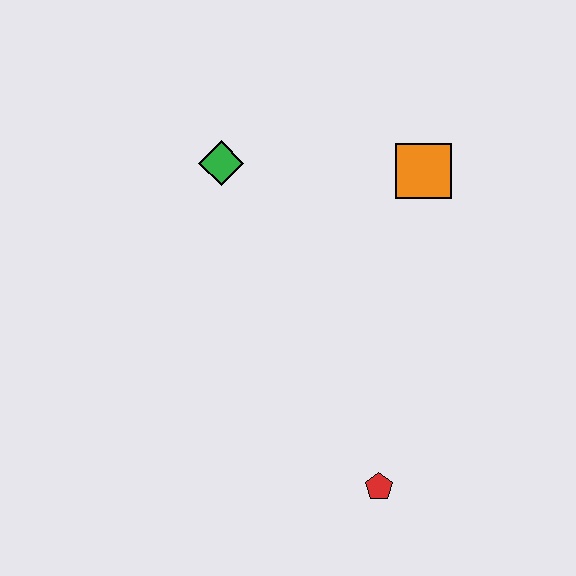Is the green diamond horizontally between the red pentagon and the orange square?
No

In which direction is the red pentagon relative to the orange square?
The red pentagon is below the orange square.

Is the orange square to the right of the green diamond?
Yes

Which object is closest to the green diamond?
The orange square is closest to the green diamond.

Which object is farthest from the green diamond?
The red pentagon is farthest from the green diamond.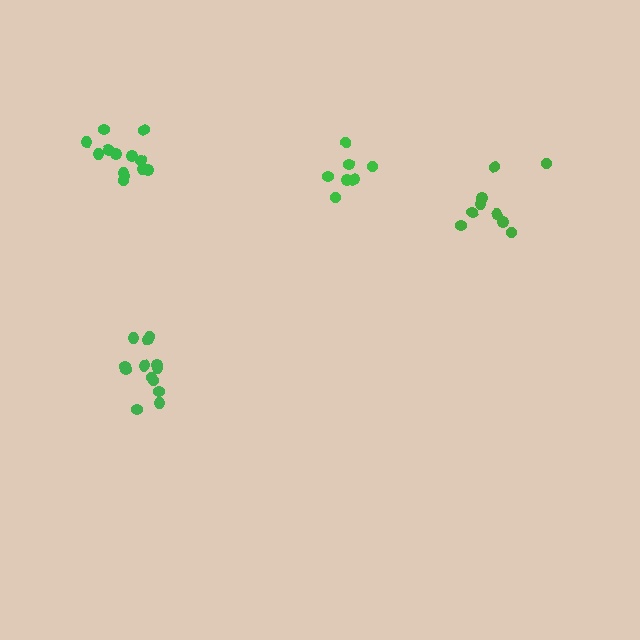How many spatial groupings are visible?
There are 4 spatial groupings.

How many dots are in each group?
Group 1: 13 dots, Group 2: 13 dots, Group 3: 8 dots, Group 4: 9 dots (43 total).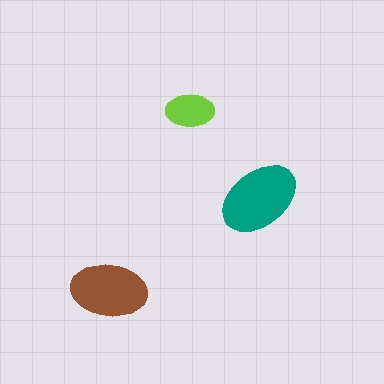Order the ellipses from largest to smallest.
the teal one, the brown one, the lime one.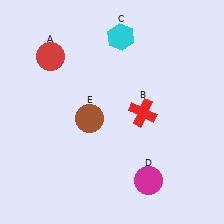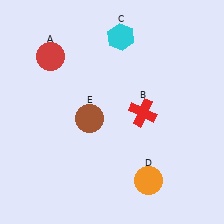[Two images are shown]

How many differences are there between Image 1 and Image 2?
There is 1 difference between the two images.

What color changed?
The circle (D) changed from magenta in Image 1 to orange in Image 2.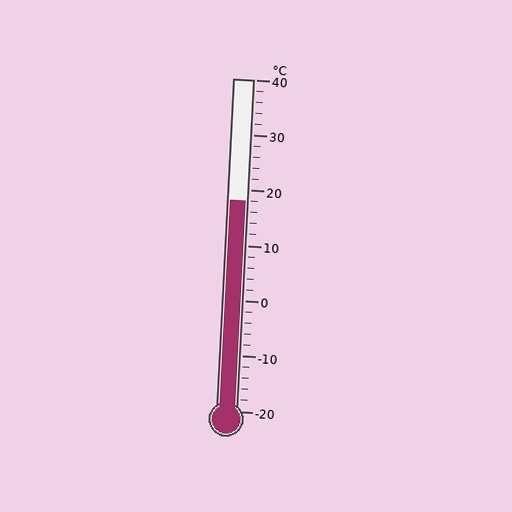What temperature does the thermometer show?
The thermometer shows approximately 18°C.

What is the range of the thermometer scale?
The thermometer scale ranges from -20°C to 40°C.